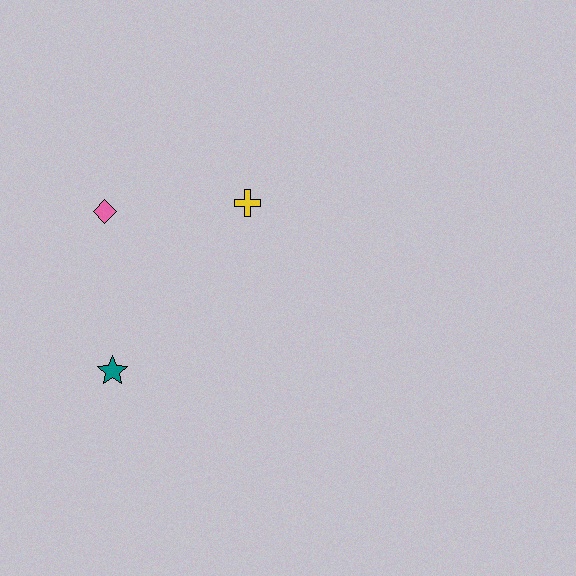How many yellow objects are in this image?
There is 1 yellow object.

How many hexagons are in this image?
There are no hexagons.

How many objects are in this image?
There are 3 objects.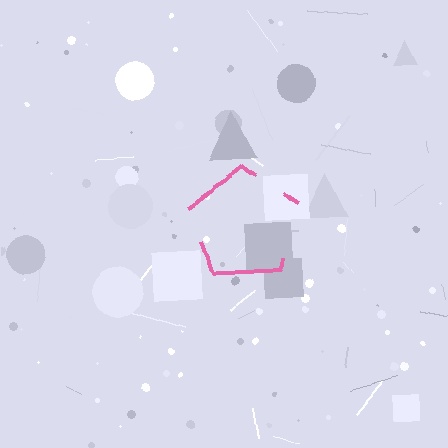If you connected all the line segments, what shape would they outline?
They would outline a pentagon.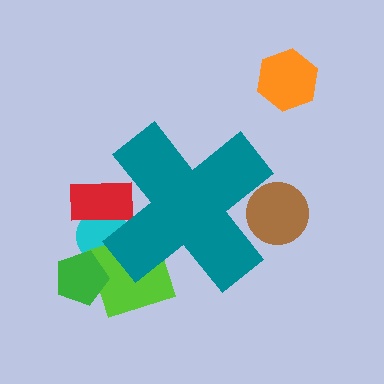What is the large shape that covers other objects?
A teal cross.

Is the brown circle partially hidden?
Yes, the brown circle is partially hidden behind the teal cross.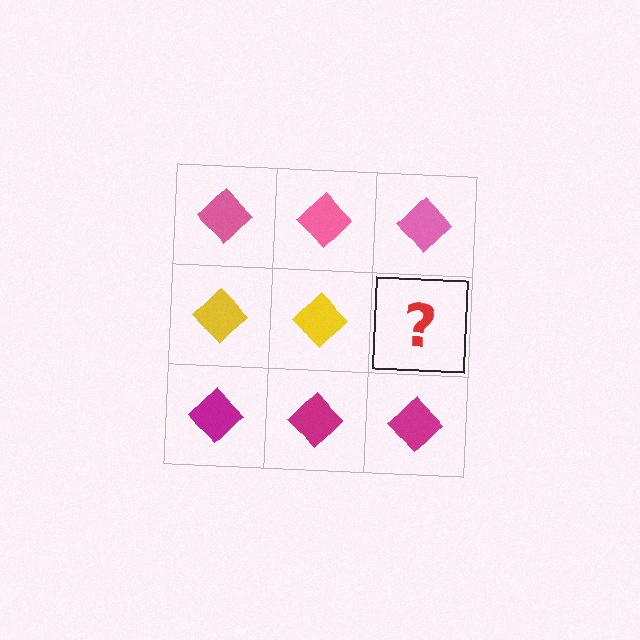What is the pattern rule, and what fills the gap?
The rule is that each row has a consistent color. The gap should be filled with a yellow diamond.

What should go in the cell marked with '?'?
The missing cell should contain a yellow diamond.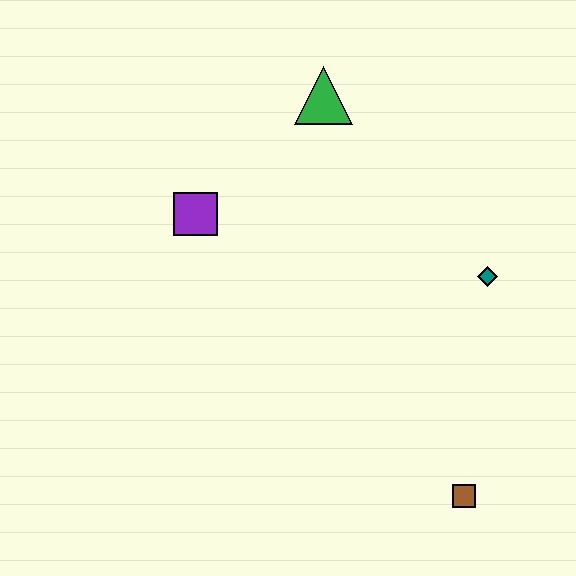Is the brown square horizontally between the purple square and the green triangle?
No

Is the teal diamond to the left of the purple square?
No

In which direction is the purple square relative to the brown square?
The purple square is above the brown square.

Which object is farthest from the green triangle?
The brown square is farthest from the green triangle.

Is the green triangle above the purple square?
Yes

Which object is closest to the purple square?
The green triangle is closest to the purple square.